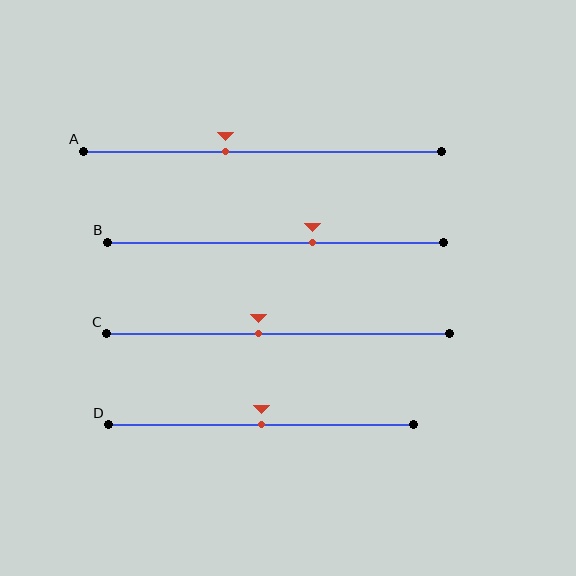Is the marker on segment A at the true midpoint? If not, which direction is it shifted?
No, the marker on segment A is shifted to the left by about 10% of the segment length.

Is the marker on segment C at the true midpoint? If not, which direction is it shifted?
No, the marker on segment C is shifted to the left by about 6% of the segment length.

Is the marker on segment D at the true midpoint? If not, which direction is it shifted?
Yes, the marker on segment D is at the true midpoint.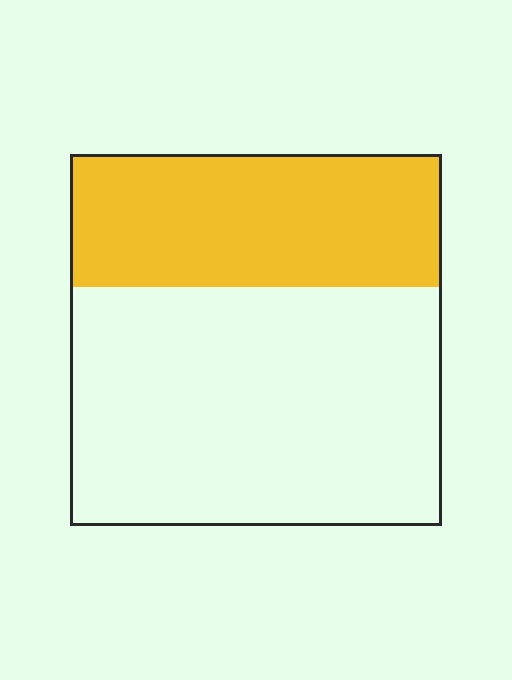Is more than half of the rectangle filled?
No.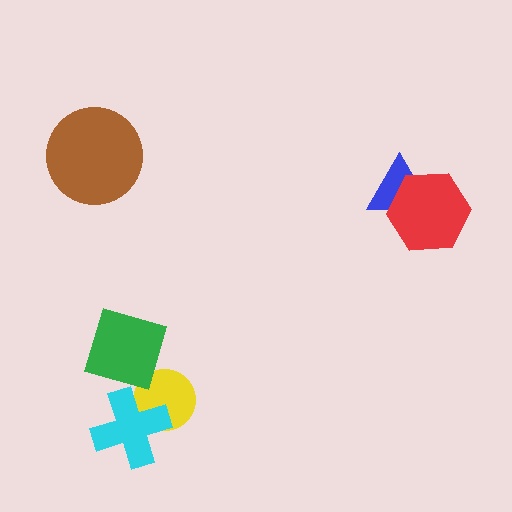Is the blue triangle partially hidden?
Yes, it is partially covered by another shape.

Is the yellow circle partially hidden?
Yes, it is partially covered by another shape.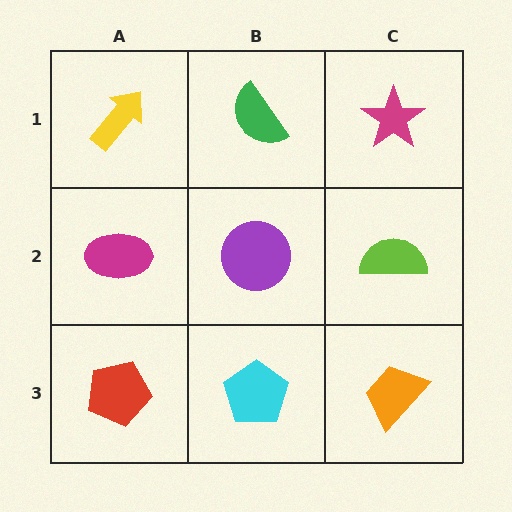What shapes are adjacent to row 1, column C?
A lime semicircle (row 2, column C), a green semicircle (row 1, column B).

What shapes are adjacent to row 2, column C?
A magenta star (row 1, column C), an orange trapezoid (row 3, column C), a purple circle (row 2, column B).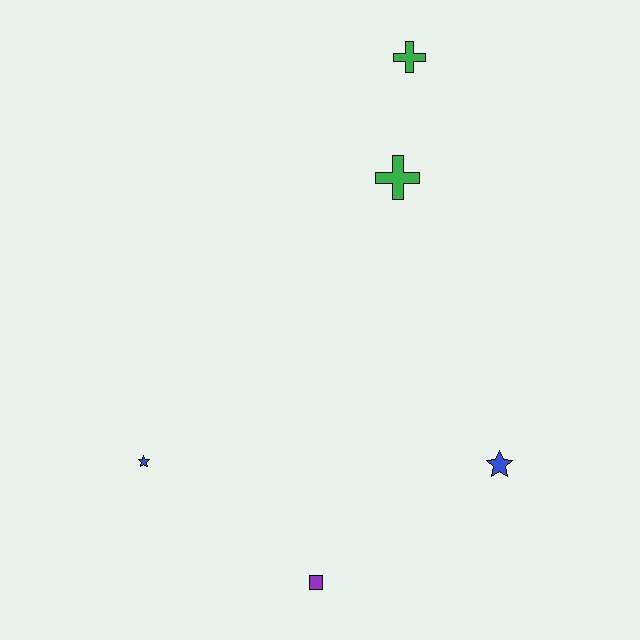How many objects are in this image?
There are 5 objects.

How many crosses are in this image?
There are 2 crosses.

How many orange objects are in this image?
There are no orange objects.